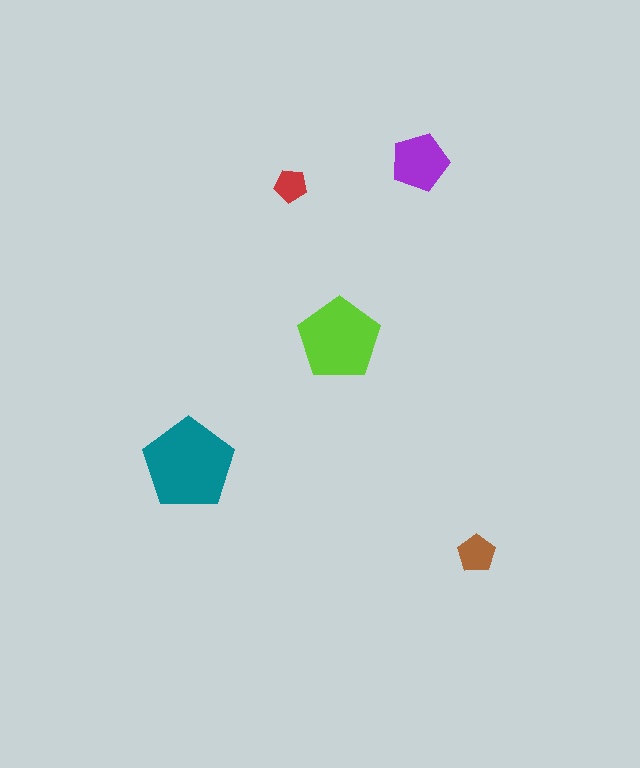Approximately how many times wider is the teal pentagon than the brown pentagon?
About 2.5 times wider.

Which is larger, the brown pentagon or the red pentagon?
The brown one.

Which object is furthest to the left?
The teal pentagon is leftmost.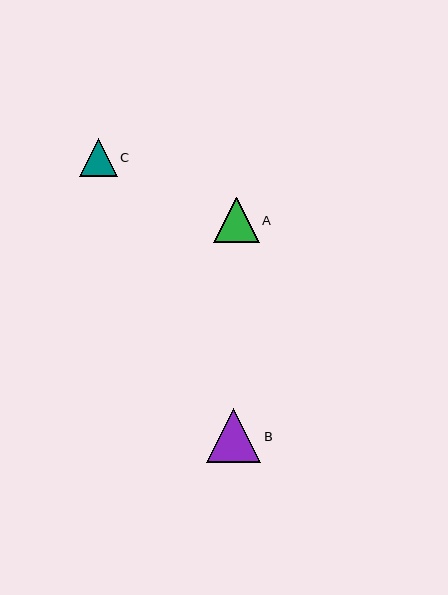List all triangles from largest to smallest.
From largest to smallest: B, A, C.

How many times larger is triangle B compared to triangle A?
Triangle B is approximately 1.2 times the size of triangle A.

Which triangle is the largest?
Triangle B is the largest with a size of approximately 54 pixels.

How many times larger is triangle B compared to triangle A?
Triangle B is approximately 1.2 times the size of triangle A.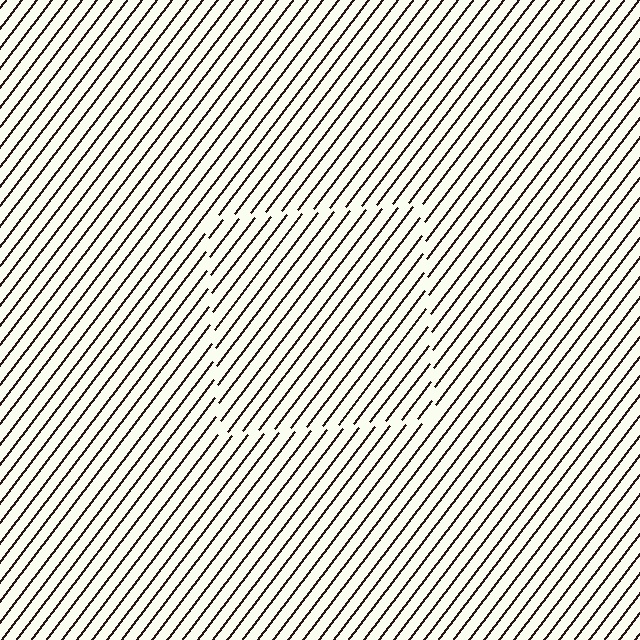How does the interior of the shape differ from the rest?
The interior of the shape contains the same grating, shifted by half a period — the contour is defined by the phase discontinuity where line-ends from the inner and outer gratings abut.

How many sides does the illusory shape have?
4 sides — the line-ends trace a square.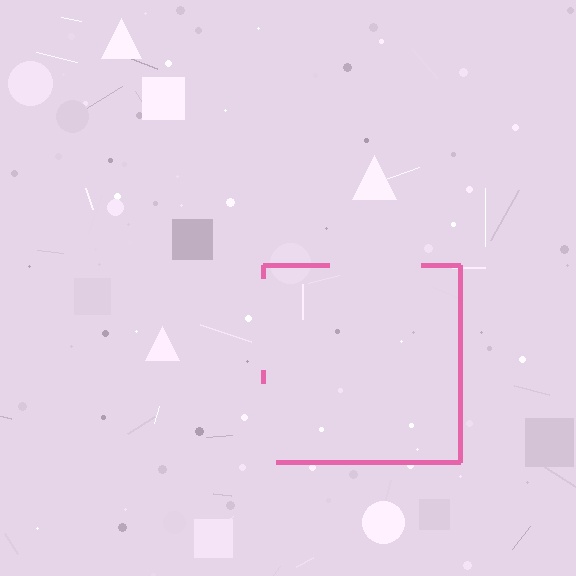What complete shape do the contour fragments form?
The contour fragments form a square.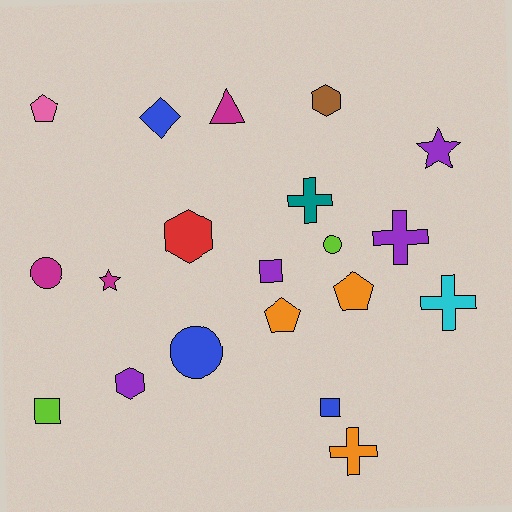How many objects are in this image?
There are 20 objects.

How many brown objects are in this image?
There is 1 brown object.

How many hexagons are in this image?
There are 3 hexagons.